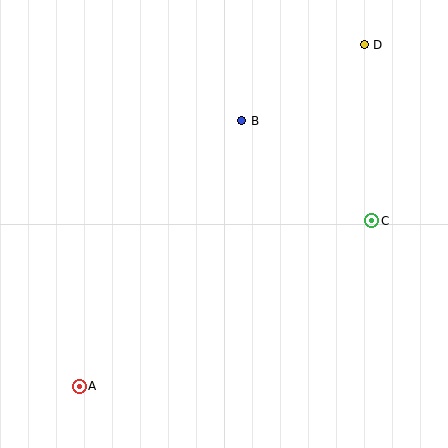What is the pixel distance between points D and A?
The distance between D and A is 445 pixels.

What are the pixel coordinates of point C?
Point C is at (372, 221).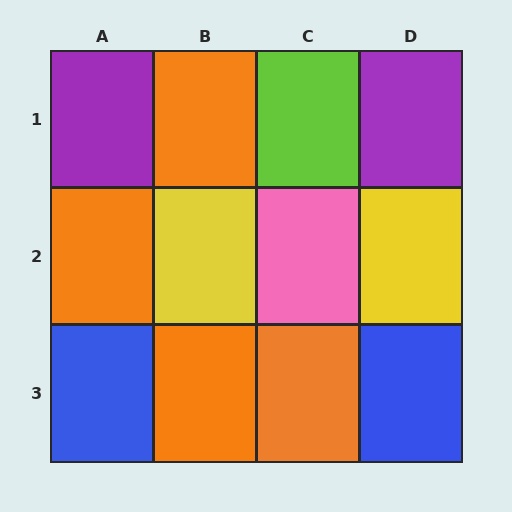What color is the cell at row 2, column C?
Pink.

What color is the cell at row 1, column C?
Lime.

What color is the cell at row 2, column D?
Yellow.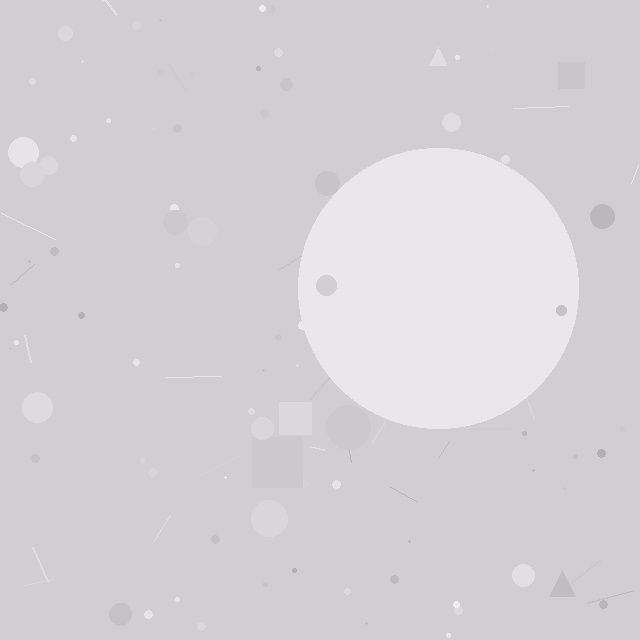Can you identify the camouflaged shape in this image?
The camouflaged shape is a circle.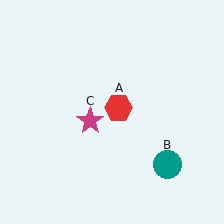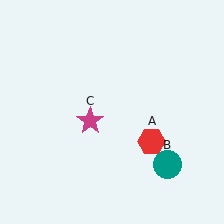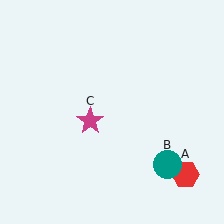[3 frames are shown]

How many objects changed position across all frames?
1 object changed position: red hexagon (object A).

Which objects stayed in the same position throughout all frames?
Teal circle (object B) and magenta star (object C) remained stationary.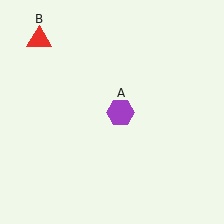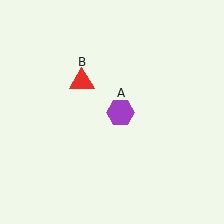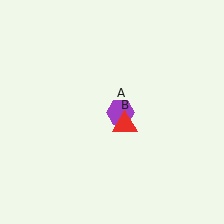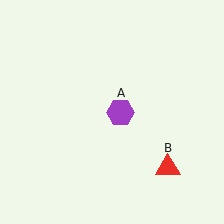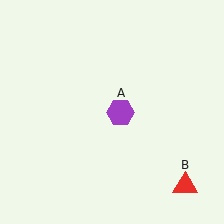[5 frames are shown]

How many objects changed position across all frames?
1 object changed position: red triangle (object B).